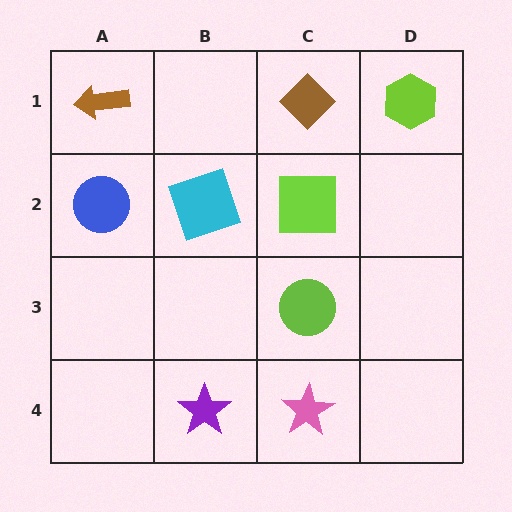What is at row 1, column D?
A lime hexagon.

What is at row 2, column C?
A lime square.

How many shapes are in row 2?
3 shapes.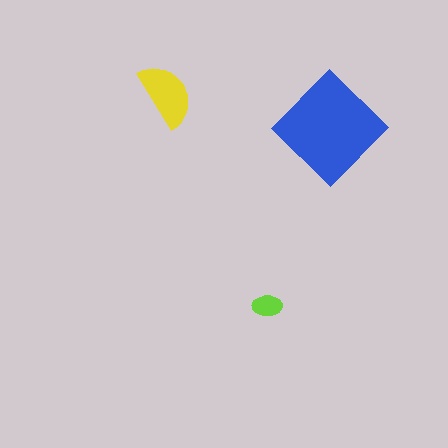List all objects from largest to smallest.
The blue diamond, the yellow semicircle, the lime ellipse.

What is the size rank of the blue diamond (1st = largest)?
1st.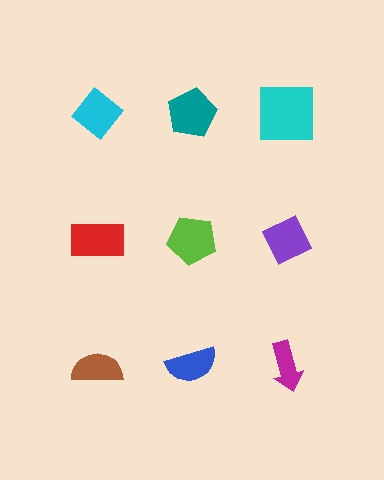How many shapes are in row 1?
3 shapes.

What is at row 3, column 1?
A brown semicircle.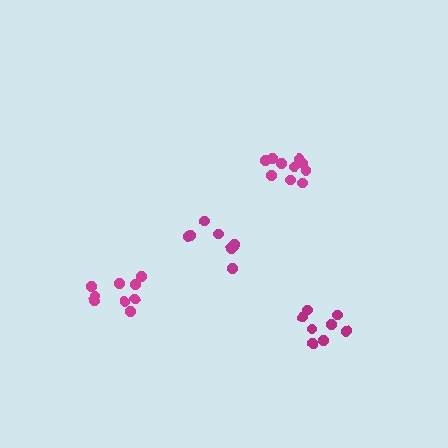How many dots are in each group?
Group 1: 8 dots, Group 2: 10 dots, Group 3: 7 dots, Group 4: 9 dots (34 total).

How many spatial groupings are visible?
There are 4 spatial groupings.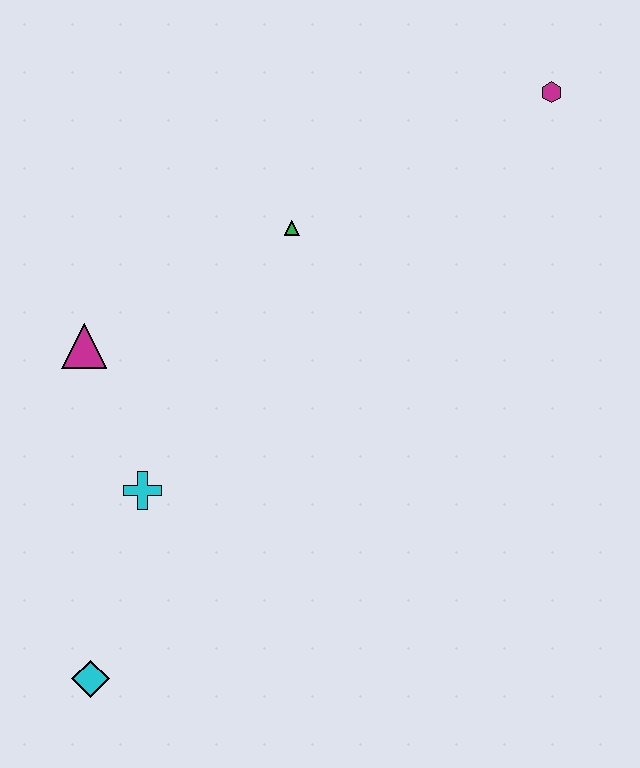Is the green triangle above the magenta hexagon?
No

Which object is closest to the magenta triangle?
The cyan cross is closest to the magenta triangle.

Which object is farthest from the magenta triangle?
The magenta hexagon is farthest from the magenta triangle.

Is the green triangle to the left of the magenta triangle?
No